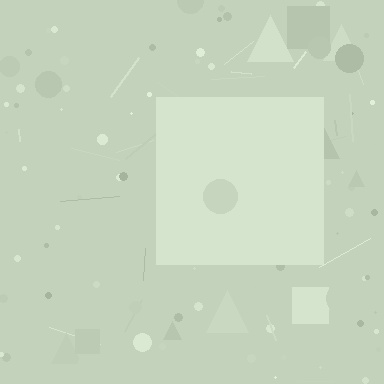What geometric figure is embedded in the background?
A square is embedded in the background.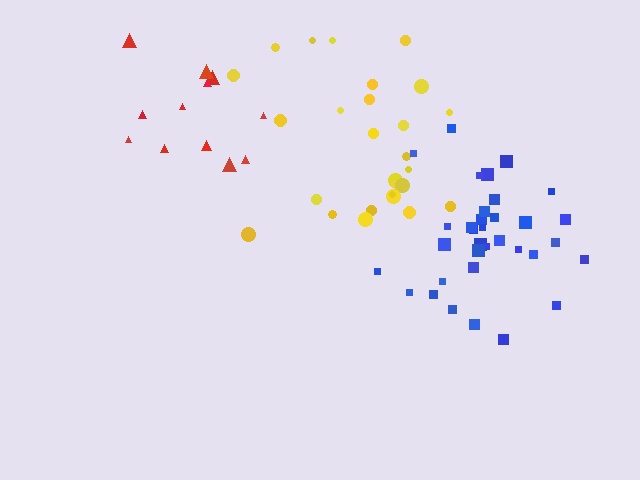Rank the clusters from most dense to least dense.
blue, yellow, red.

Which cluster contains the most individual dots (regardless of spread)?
Blue (35).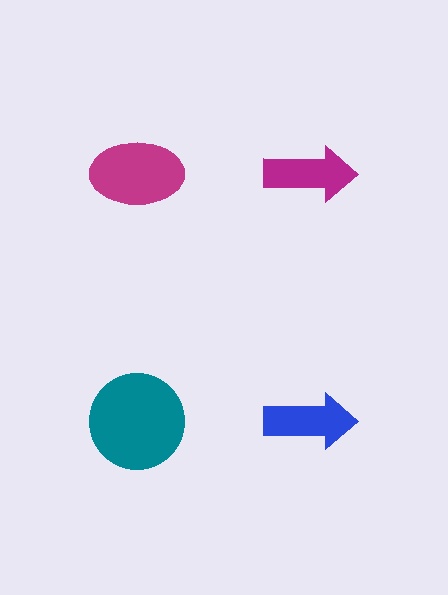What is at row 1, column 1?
A magenta ellipse.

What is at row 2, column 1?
A teal circle.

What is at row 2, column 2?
A blue arrow.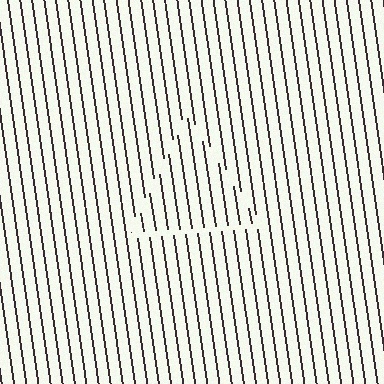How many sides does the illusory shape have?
3 sides — the line-ends trace a triangle.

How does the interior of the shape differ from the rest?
The interior of the shape contains the same grating, shifted by half a period — the contour is defined by the phase discontinuity where line-ends from the inner and outer gratings abut.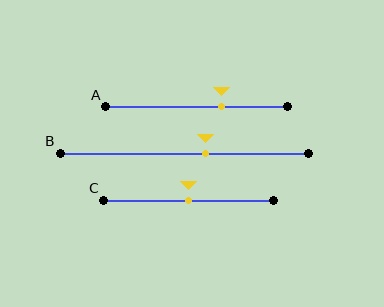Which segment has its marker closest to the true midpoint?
Segment C has its marker closest to the true midpoint.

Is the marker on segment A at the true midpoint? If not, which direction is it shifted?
No, the marker on segment A is shifted to the right by about 14% of the segment length.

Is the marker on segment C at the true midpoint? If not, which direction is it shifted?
Yes, the marker on segment C is at the true midpoint.